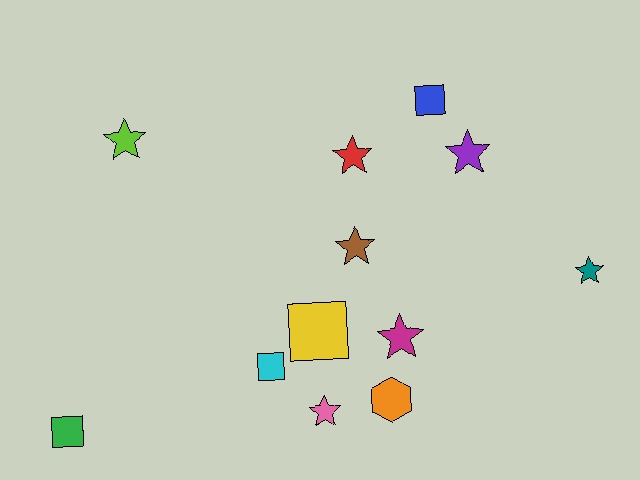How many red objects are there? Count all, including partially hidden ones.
There is 1 red object.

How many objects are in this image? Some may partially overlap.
There are 12 objects.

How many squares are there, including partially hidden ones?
There are 4 squares.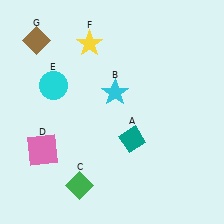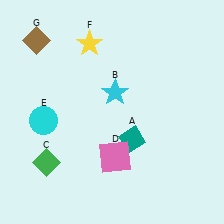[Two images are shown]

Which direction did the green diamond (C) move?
The green diamond (C) moved left.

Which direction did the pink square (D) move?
The pink square (D) moved right.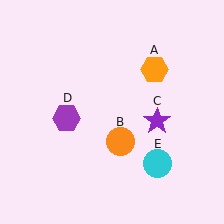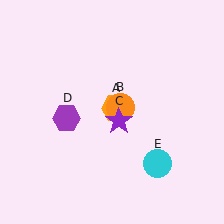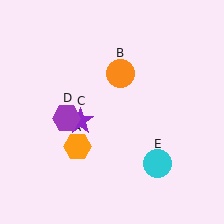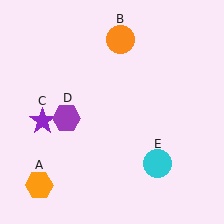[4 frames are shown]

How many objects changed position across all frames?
3 objects changed position: orange hexagon (object A), orange circle (object B), purple star (object C).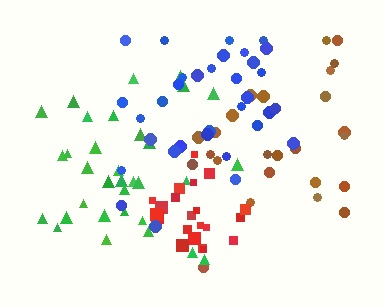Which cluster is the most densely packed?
Red.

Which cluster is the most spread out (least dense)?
Brown.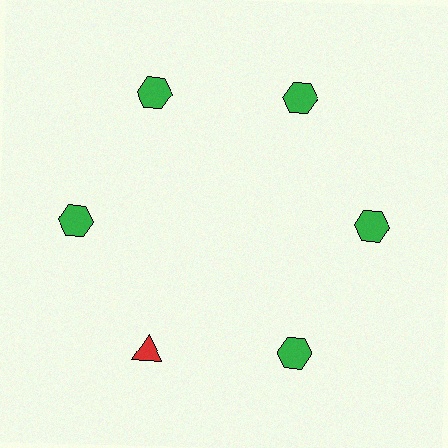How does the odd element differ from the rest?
It differs in both color (red instead of green) and shape (triangle instead of hexagon).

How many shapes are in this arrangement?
There are 6 shapes arranged in a ring pattern.